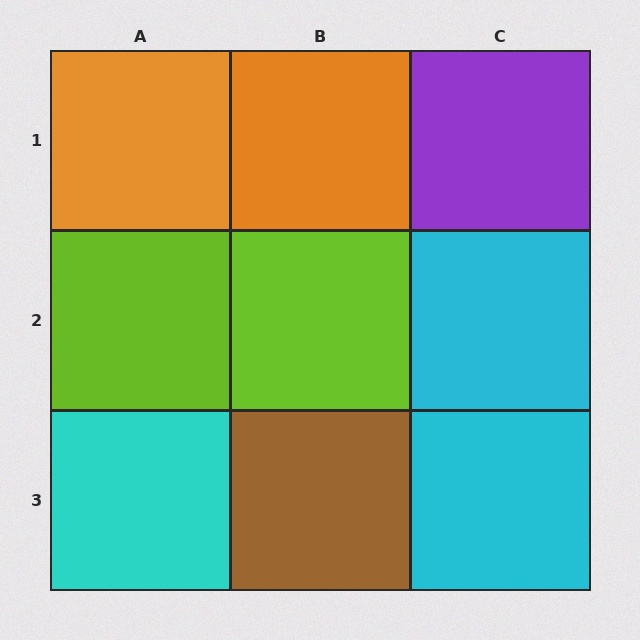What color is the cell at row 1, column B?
Orange.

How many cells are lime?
2 cells are lime.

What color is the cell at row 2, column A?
Lime.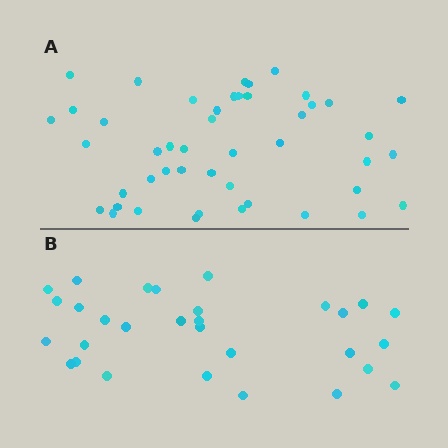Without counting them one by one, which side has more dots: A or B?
Region A (the top region) has more dots.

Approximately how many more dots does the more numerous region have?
Region A has approximately 15 more dots than region B.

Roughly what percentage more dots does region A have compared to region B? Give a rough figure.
About 55% more.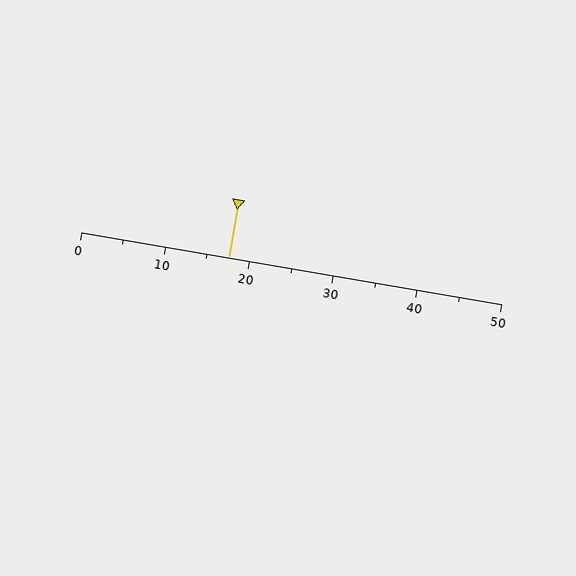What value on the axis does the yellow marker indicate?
The marker indicates approximately 17.5.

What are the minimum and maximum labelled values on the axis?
The axis runs from 0 to 50.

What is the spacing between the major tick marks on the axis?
The major ticks are spaced 10 apart.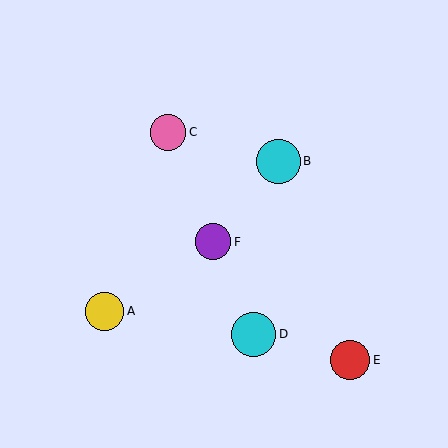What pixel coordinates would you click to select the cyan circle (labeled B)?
Click at (278, 161) to select the cyan circle B.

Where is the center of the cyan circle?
The center of the cyan circle is at (253, 334).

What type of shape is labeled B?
Shape B is a cyan circle.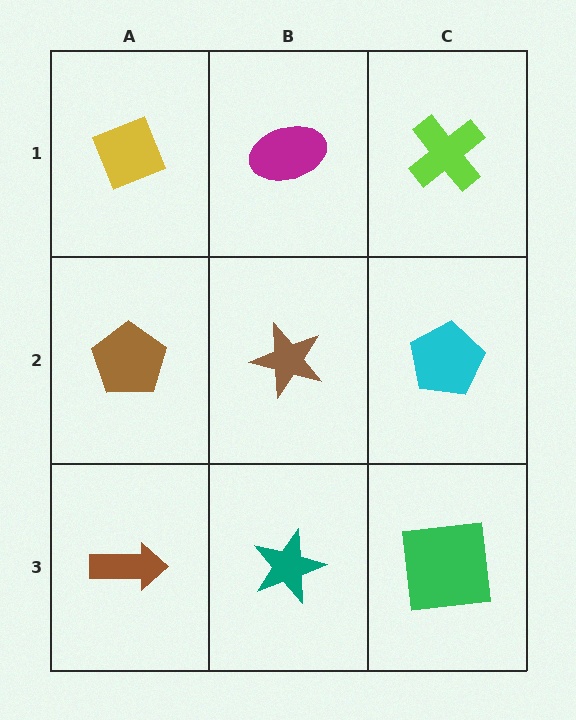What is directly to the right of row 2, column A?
A brown star.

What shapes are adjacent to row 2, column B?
A magenta ellipse (row 1, column B), a teal star (row 3, column B), a brown pentagon (row 2, column A), a cyan pentagon (row 2, column C).